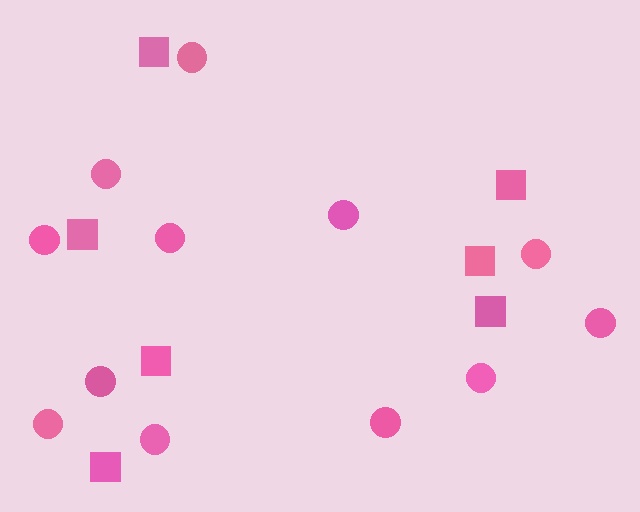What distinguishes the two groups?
There are 2 groups: one group of squares (7) and one group of circles (12).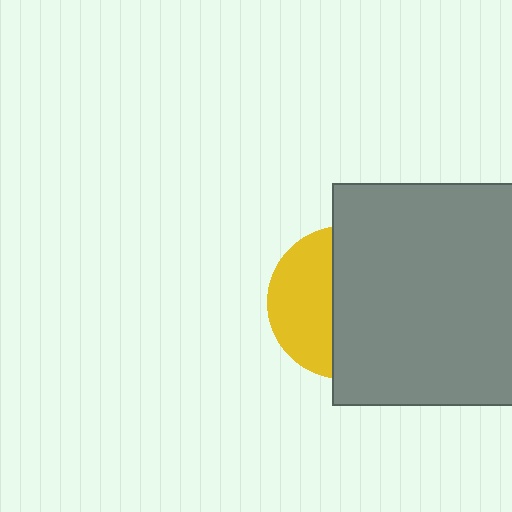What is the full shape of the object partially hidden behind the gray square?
The partially hidden object is a yellow circle.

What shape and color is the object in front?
The object in front is a gray square.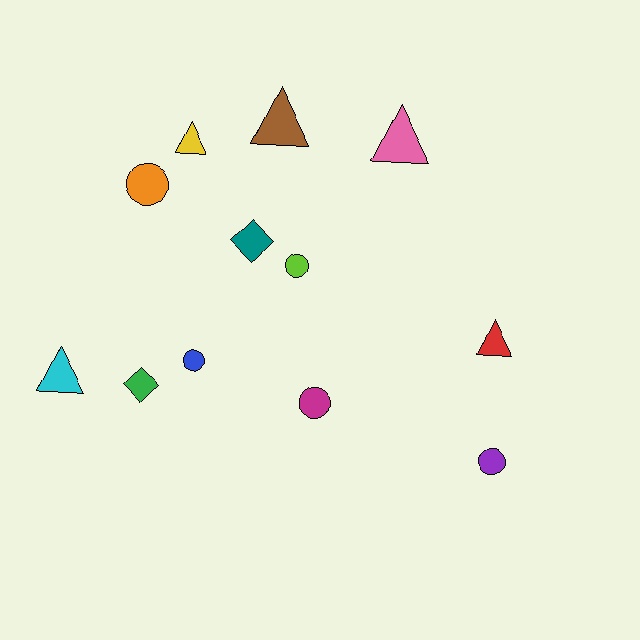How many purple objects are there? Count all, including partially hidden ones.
There is 1 purple object.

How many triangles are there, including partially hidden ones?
There are 5 triangles.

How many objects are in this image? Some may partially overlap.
There are 12 objects.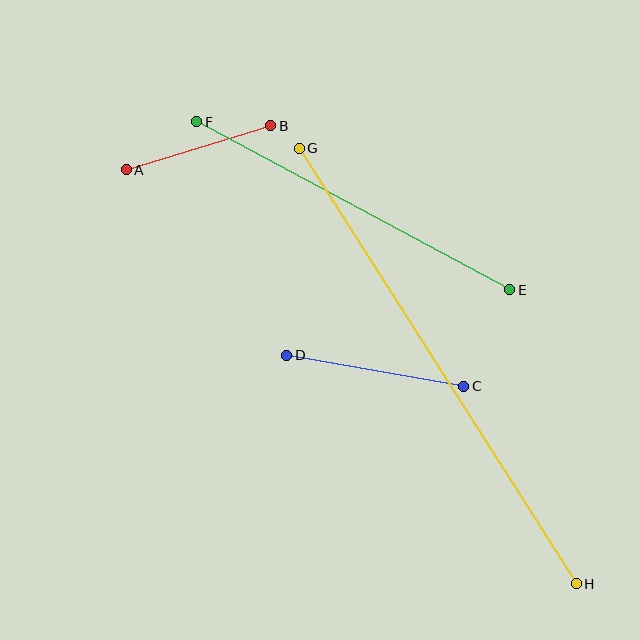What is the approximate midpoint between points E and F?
The midpoint is at approximately (353, 206) pixels.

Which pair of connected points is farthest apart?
Points G and H are farthest apart.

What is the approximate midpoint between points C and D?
The midpoint is at approximately (375, 371) pixels.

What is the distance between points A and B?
The distance is approximately 151 pixels.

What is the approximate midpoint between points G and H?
The midpoint is at approximately (438, 366) pixels.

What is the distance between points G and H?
The distance is approximately 516 pixels.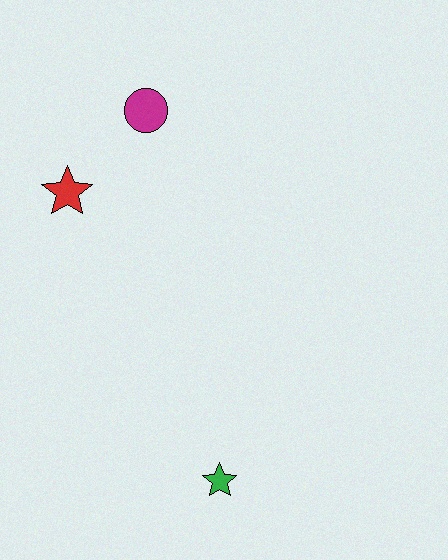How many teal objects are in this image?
There are no teal objects.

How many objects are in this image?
There are 3 objects.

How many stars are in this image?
There are 2 stars.